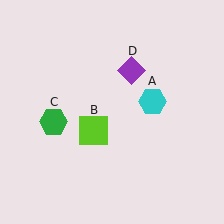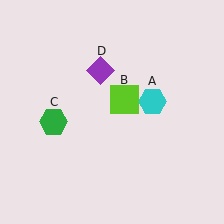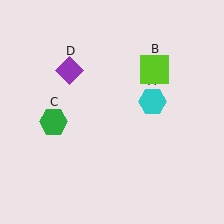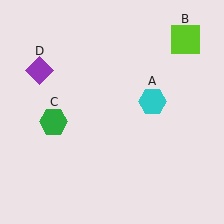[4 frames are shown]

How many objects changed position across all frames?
2 objects changed position: lime square (object B), purple diamond (object D).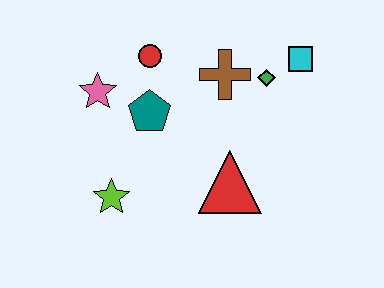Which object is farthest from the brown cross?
The lime star is farthest from the brown cross.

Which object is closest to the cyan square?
The green diamond is closest to the cyan square.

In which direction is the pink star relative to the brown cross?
The pink star is to the left of the brown cross.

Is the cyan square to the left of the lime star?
No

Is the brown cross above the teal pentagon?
Yes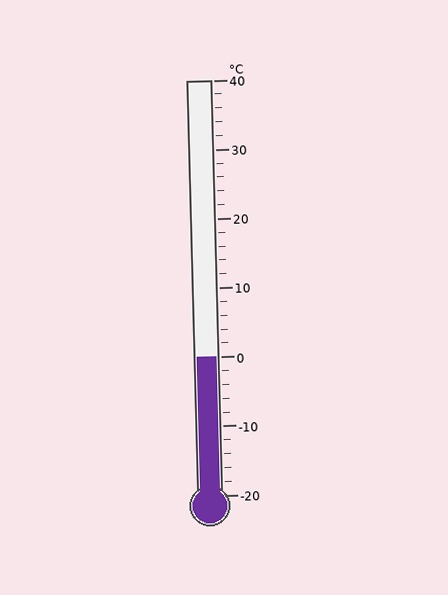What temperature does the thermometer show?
The thermometer shows approximately 0°C.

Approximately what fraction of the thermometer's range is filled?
The thermometer is filled to approximately 35% of its range.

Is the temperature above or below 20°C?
The temperature is below 20°C.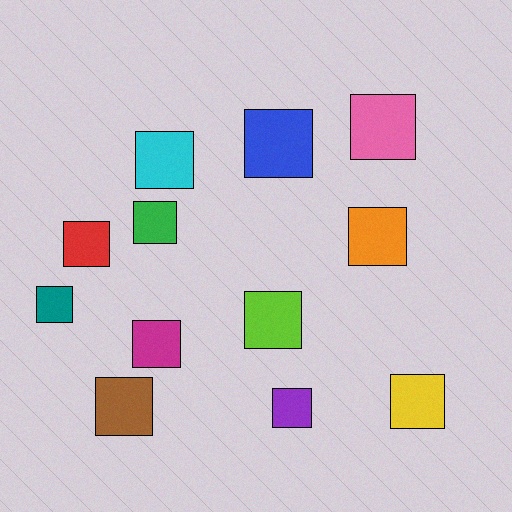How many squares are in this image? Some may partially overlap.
There are 12 squares.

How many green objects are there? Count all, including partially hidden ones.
There is 1 green object.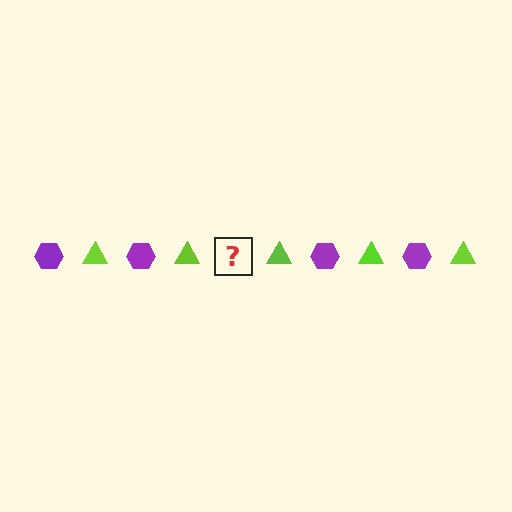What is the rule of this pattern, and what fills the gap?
The rule is that the pattern alternates between purple hexagon and lime triangle. The gap should be filled with a purple hexagon.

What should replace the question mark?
The question mark should be replaced with a purple hexagon.